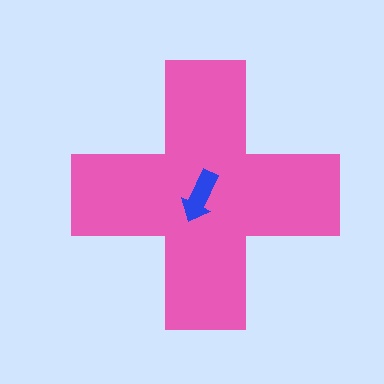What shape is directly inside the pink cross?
The blue arrow.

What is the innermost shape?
The blue arrow.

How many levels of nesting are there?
2.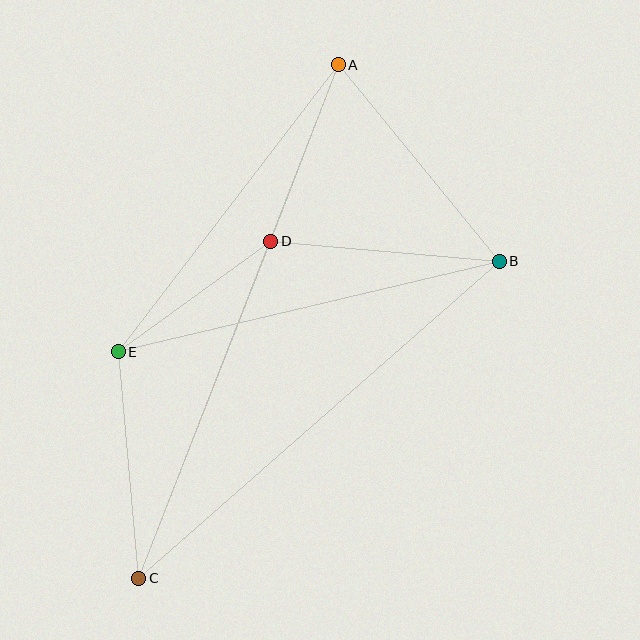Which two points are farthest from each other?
Points A and C are farthest from each other.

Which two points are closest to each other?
Points D and E are closest to each other.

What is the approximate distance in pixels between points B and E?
The distance between B and E is approximately 392 pixels.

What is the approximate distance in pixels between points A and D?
The distance between A and D is approximately 189 pixels.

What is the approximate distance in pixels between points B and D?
The distance between B and D is approximately 230 pixels.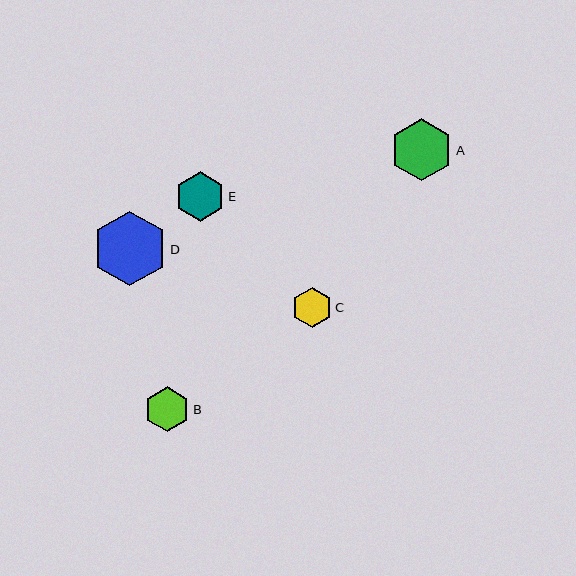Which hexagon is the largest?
Hexagon D is the largest with a size of approximately 74 pixels.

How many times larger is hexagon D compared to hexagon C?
Hexagon D is approximately 1.9 times the size of hexagon C.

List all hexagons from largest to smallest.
From largest to smallest: D, A, E, B, C.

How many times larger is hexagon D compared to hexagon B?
Hexagon D is approximately 1.7 times the size of hexagon B.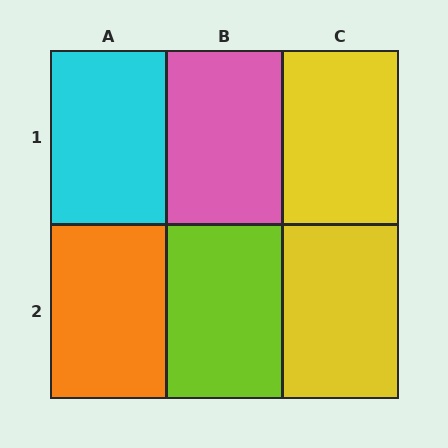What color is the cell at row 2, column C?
Yellow.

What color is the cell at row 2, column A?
Orange.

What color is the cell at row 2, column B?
Lime.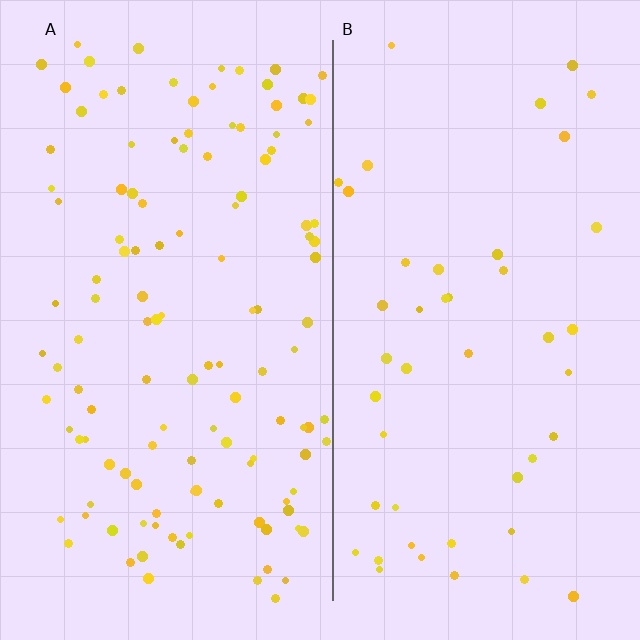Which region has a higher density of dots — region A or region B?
A (the left).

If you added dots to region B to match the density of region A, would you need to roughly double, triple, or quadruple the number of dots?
Approximately triple.